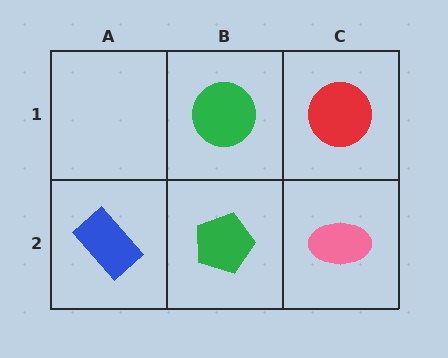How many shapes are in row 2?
3 shapes.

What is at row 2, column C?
A pink ellipse.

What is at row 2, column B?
A green pentagon.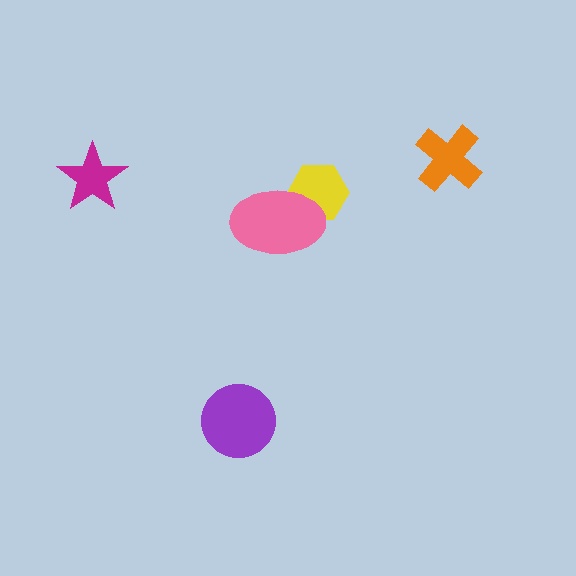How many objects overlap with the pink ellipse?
1 object overlaps with the pink ellipse.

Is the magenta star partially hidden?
No, no other shape covers it.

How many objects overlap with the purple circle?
0 objects overlap with the purple circle.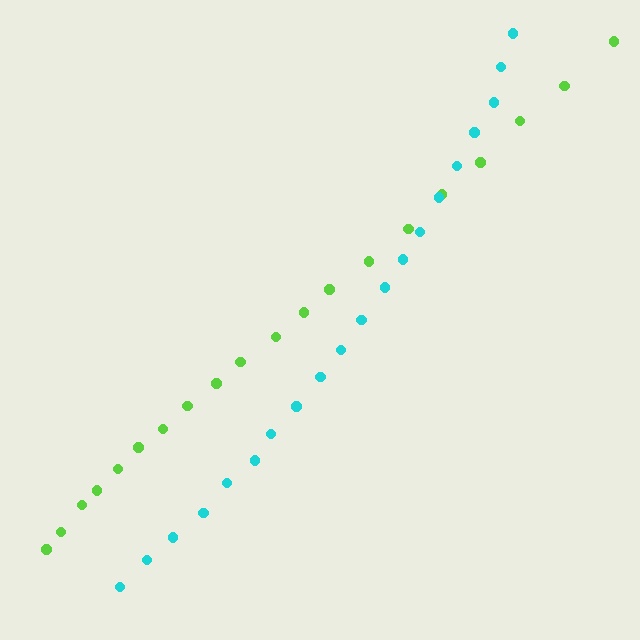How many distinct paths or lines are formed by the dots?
There are 2 distinct paths.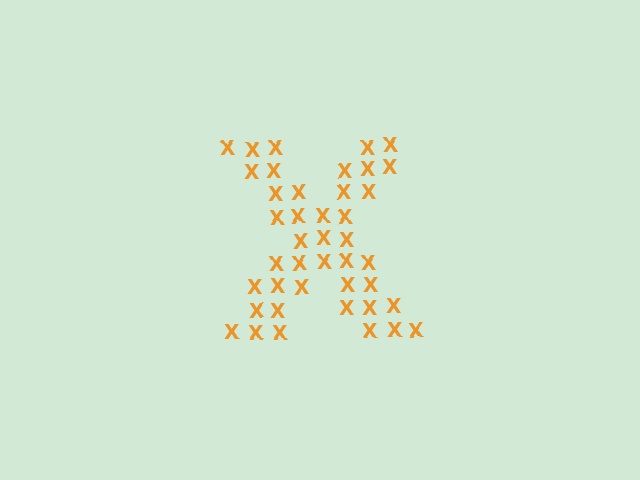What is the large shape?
The large shape is the letter X.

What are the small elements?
The small elements are letter X's.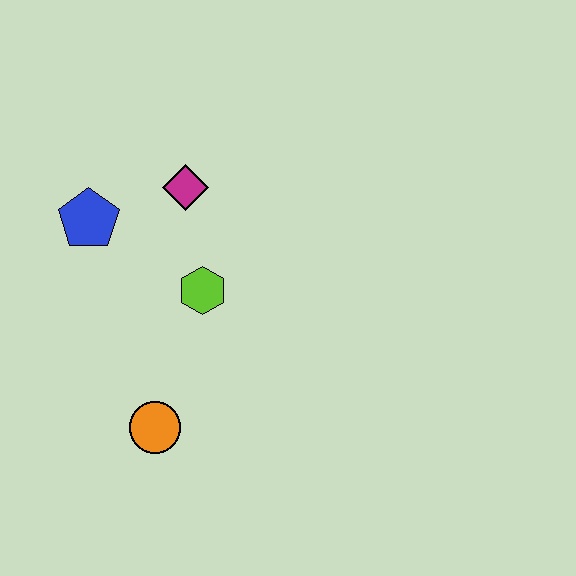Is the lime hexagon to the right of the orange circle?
Yes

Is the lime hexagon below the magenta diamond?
Yes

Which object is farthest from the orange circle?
The magenta diamond is farthest from the orange circle.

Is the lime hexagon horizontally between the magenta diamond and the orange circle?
No